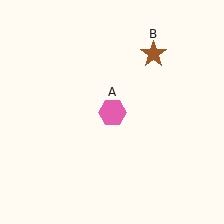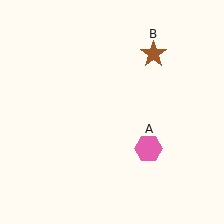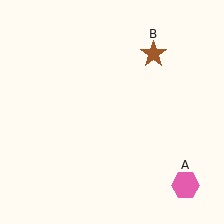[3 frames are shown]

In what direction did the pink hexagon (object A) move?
The pink hexagon (object A) moved down and to the right.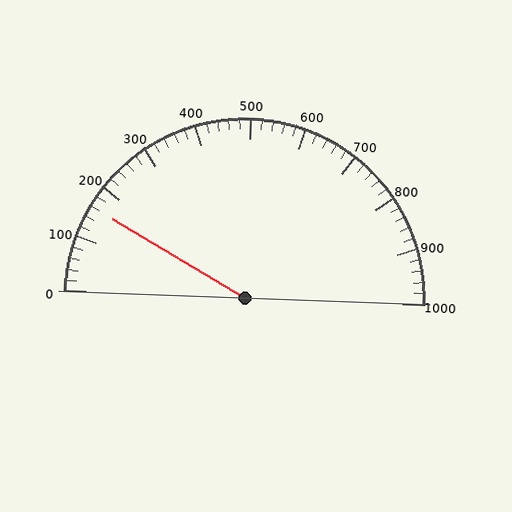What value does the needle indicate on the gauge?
The needle indicates approximately 160.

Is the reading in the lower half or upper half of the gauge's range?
The reading is in the lower half of the range (0 to 1000).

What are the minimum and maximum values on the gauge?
The gauge ranges from 0 to 1000.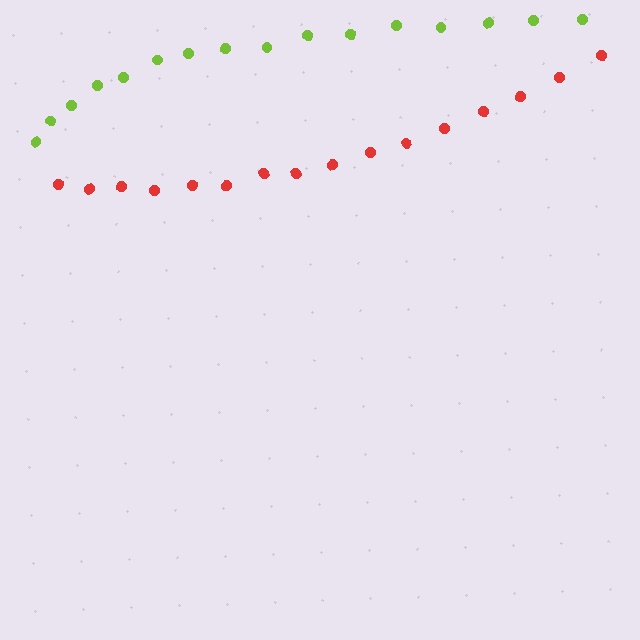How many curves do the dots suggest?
There are 2 distinct paths.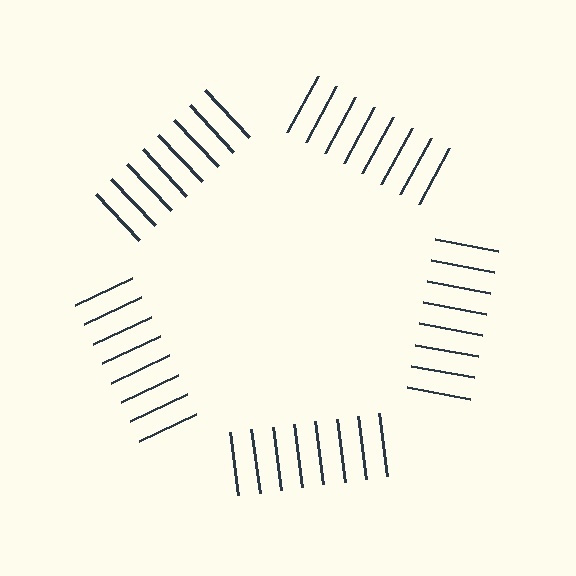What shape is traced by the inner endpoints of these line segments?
An illusory pentagon — the line segments terminate on its edges but no continuous stroke is drawn.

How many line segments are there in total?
40 — 8 along each of the 5 edges.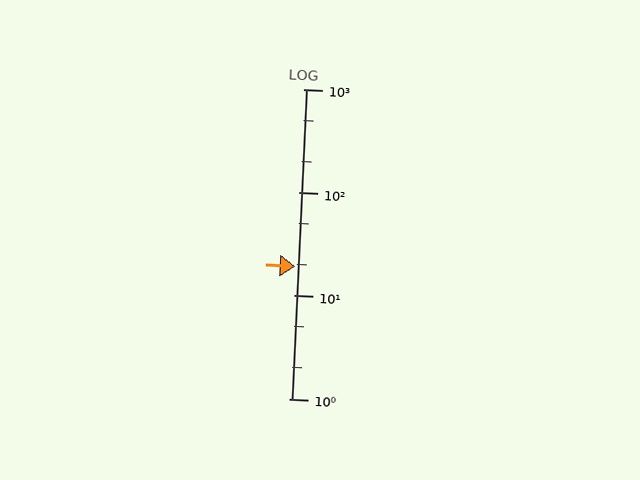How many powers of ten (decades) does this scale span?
The scale spans 3 decades, from 1 to 1000.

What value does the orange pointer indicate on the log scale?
The pointer indicates approximately 19.